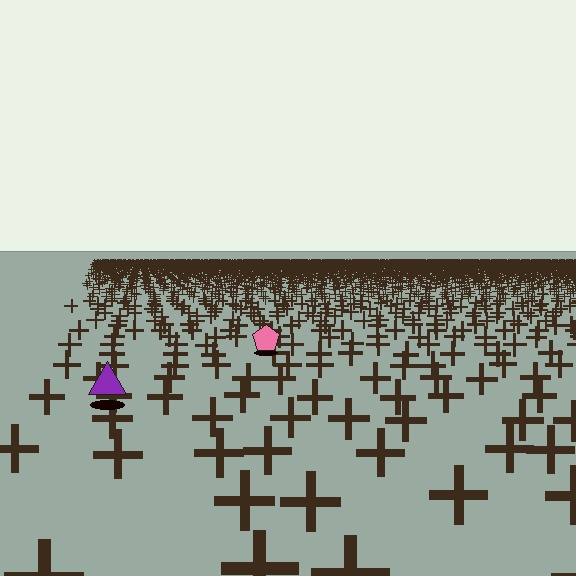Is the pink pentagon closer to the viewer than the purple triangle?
No. The purple triangle is closer — you can tell from the texture gradient: the ground texture is coarser near it.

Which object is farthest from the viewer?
The pink pentagon is farthest from the viewer. It appears smaller and the ground texture around it is denser.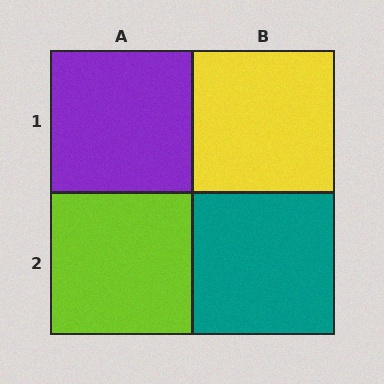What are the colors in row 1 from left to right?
Purple, yellow.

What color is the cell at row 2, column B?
Teal.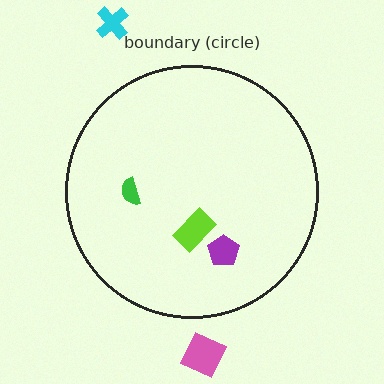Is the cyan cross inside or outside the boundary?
Outside.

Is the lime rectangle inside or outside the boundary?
Inside.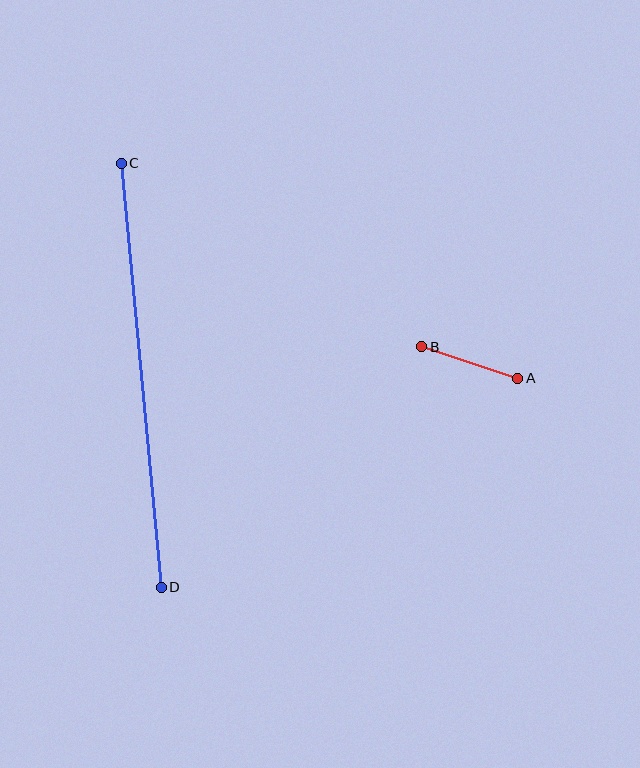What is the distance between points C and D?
The distance is approximately 426 pixels.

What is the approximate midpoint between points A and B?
The midpoint is at approximately (470, 363) pixels.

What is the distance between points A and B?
The distance is approximately 101 pixels.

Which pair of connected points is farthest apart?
Points C and D are farthest apart.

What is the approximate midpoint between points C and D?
The midpoint is at approximately (141, 375) pixels.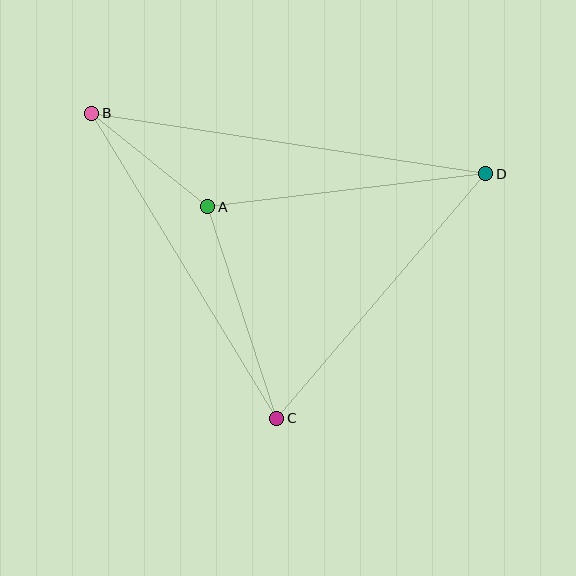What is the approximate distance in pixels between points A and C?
The distance between A and C is approximately 222 pixels.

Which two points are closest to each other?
Points A and B are closest to each other.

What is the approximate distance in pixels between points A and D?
The distance between A and D is approximately 279 pixels.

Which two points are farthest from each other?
Points B and D are farthest from each other.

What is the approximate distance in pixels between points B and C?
The distance between B and C is approximately 357 pixels.